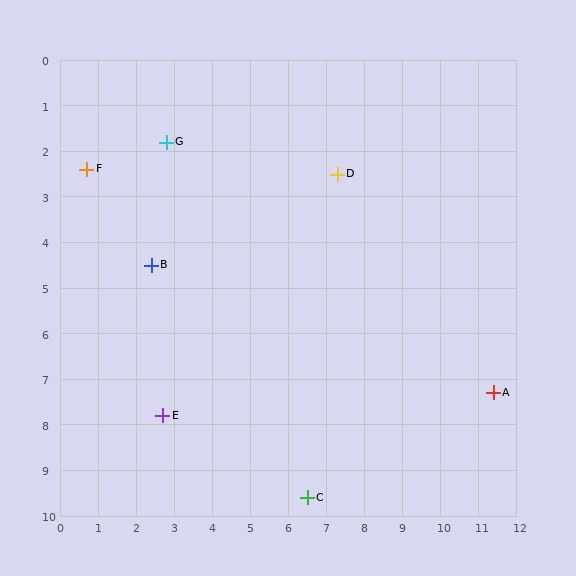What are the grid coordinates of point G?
Point G is at approximately (2.8, 1.8).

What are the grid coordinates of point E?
Point E is at approximately (2.7, 7.8).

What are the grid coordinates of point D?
Point D is at approximately (7.3, 2.5).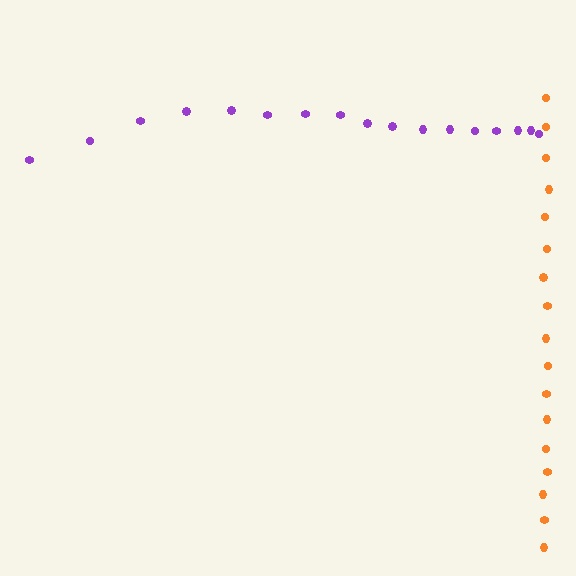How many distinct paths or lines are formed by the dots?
There are 2 distinct paths.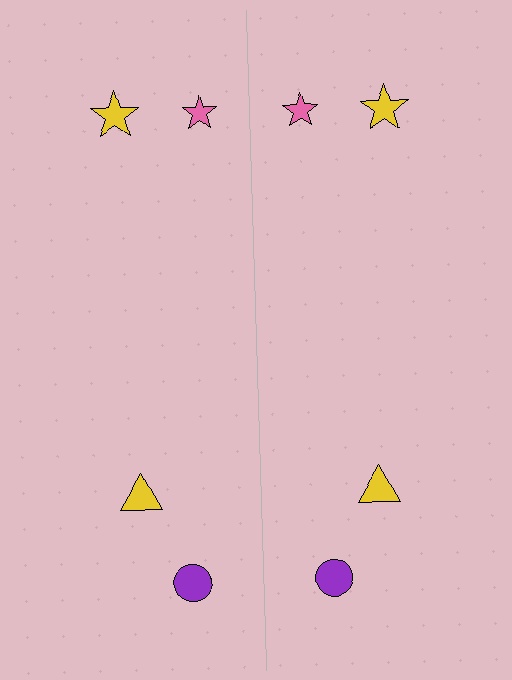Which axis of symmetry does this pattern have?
The pattern has a vertical axis of symmetry running through the center of the image.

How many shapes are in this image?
There are 8 shapes in this image.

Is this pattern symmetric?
Yes, this pattern has bilateral (reflection) symmetry.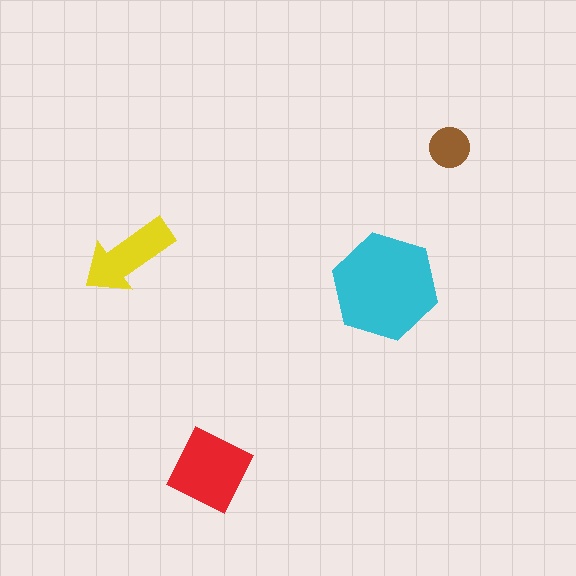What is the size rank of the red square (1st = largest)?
2nd.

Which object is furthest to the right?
The brown circle is rightmost.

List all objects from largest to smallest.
The cyan hexagon, the red square, the yellow arrow, the brown circle.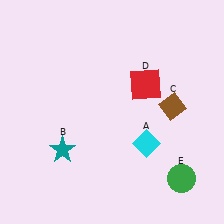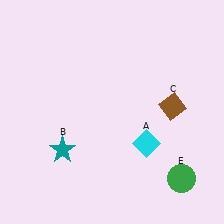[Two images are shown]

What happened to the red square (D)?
The red square (D) was removed in Image 2. It was in the top-right area of Image 1.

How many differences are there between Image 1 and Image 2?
There is 1 difference between the two images.